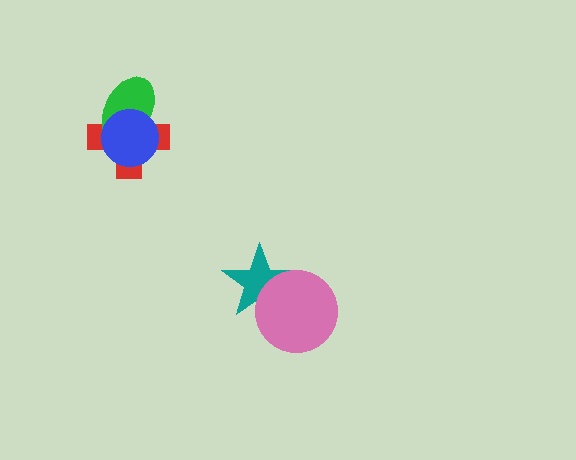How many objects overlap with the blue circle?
2 objects overlap with the blue circle.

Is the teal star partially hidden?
Yes, it is partially covered by another shape.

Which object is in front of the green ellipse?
The blue circle is in front of the green ellipse.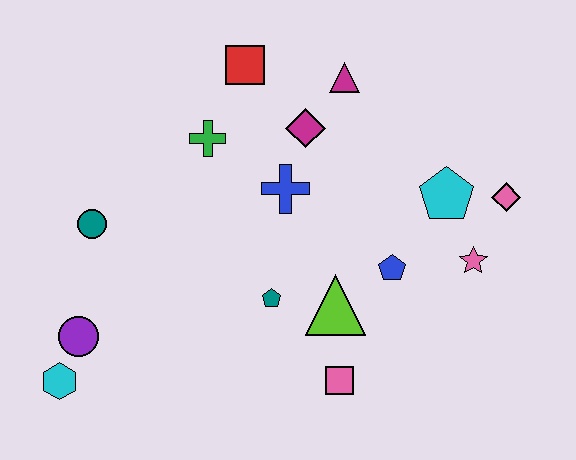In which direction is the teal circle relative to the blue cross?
The teal circle is to the left of the blue cross.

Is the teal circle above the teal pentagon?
Yes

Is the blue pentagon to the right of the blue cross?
Yes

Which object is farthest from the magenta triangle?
The cyan hexagon is farthest from the magenta triangle.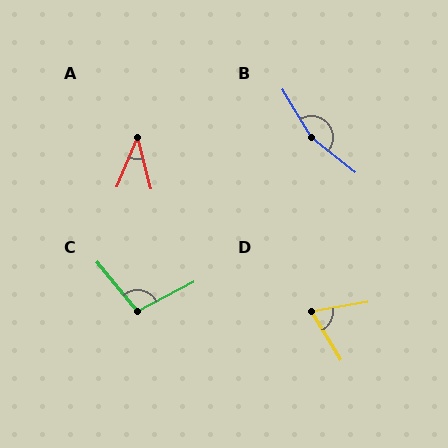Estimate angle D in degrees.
Approximately 69 degrees.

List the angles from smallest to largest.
A (37°), D (69°), C (102°), B (159°).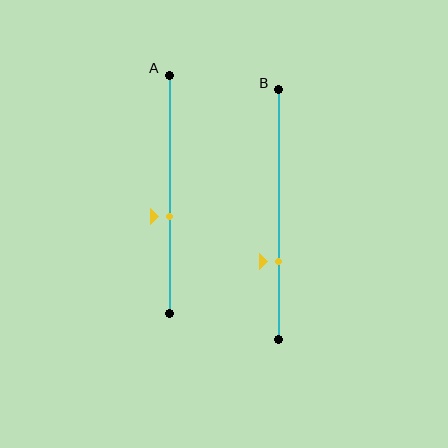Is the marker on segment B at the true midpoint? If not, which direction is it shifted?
No, the marker on segment B is shifted downward by about 19% of the segment length.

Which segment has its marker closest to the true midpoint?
Segment A has its marker closest to the true midpoint.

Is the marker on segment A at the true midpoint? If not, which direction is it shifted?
No, the marker on segment A is shifted downward by about 10% of the segment length.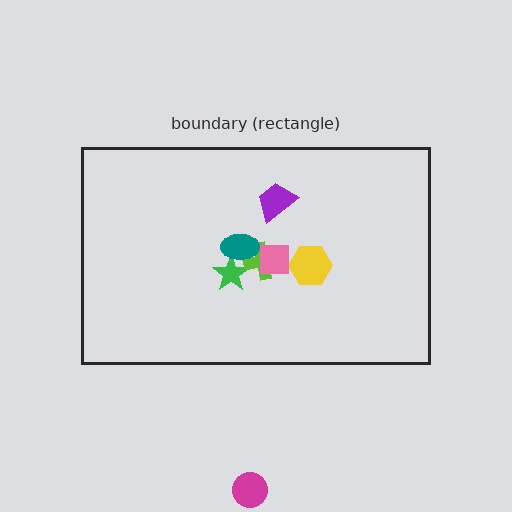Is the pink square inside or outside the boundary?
Inside.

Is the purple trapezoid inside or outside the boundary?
Inside.